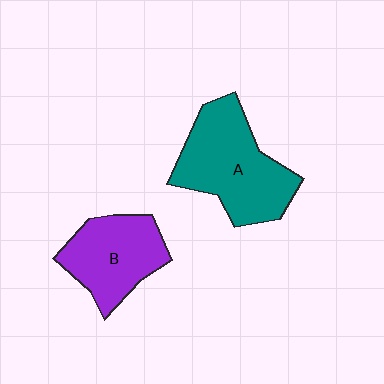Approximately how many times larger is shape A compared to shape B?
Approximately 1.4 times.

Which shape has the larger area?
Shape A (teal).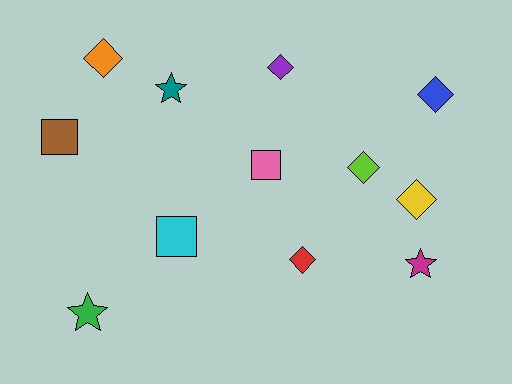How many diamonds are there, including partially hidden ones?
There are 6 diamonds.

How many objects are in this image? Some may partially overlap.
There are 12 objects.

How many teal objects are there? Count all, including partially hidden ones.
There is 1 teal object.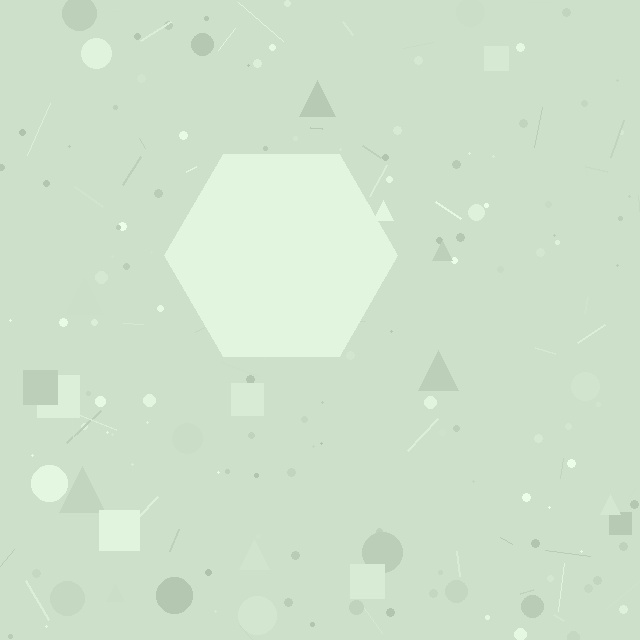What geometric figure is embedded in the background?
A hexagon is embedded in the background.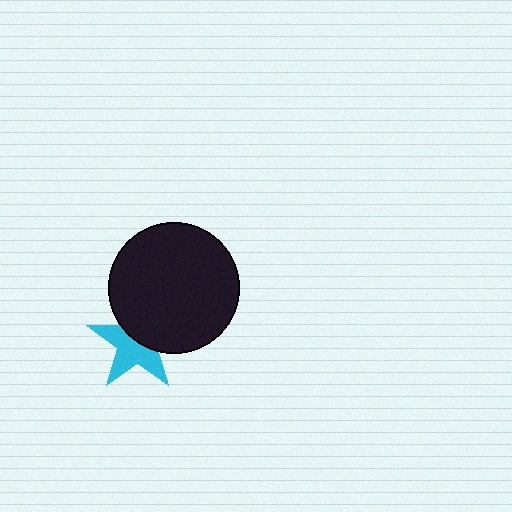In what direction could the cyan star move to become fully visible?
The cyan star could move toward the lower-left. That would shift it out from behind the black circle entirely.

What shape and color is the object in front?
The object in front is a black circle.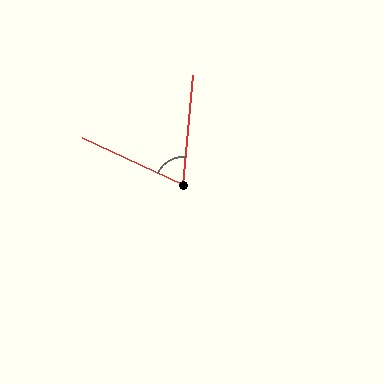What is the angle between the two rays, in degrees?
Approximately 70 degrees.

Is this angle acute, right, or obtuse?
It is acute.